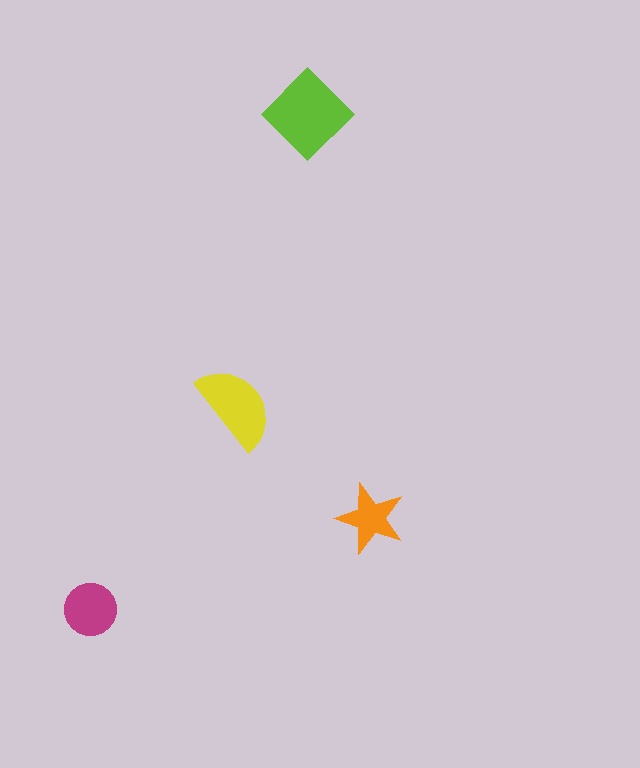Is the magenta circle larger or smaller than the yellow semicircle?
Smaller.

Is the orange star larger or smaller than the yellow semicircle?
Smaller.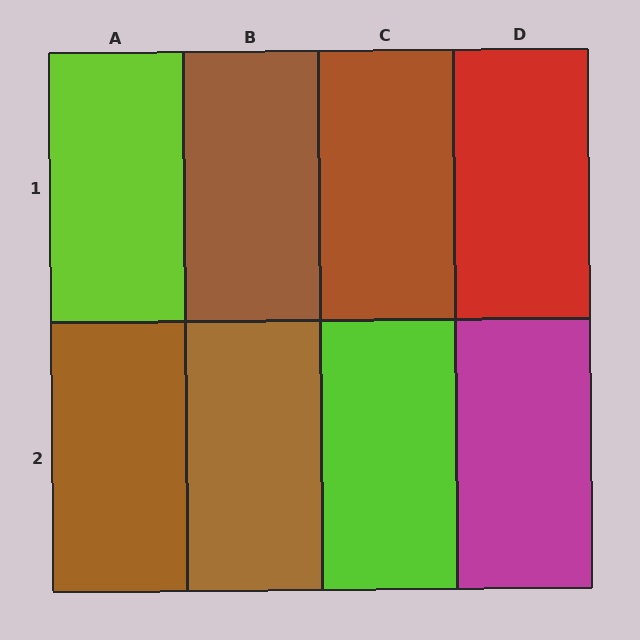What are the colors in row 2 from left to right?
Brown, brown, lime, magenta.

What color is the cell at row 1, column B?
Brown.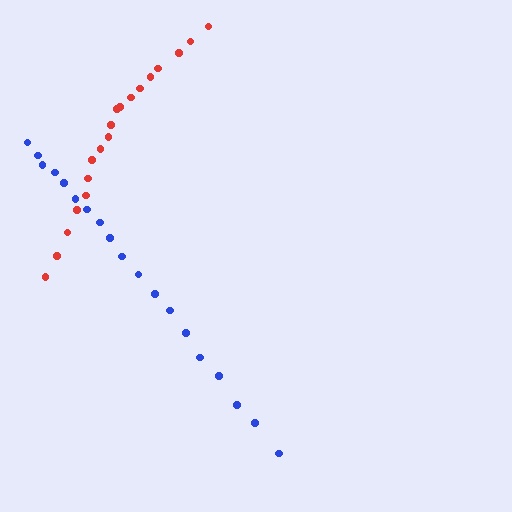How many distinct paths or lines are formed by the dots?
There are 2 distinct paths.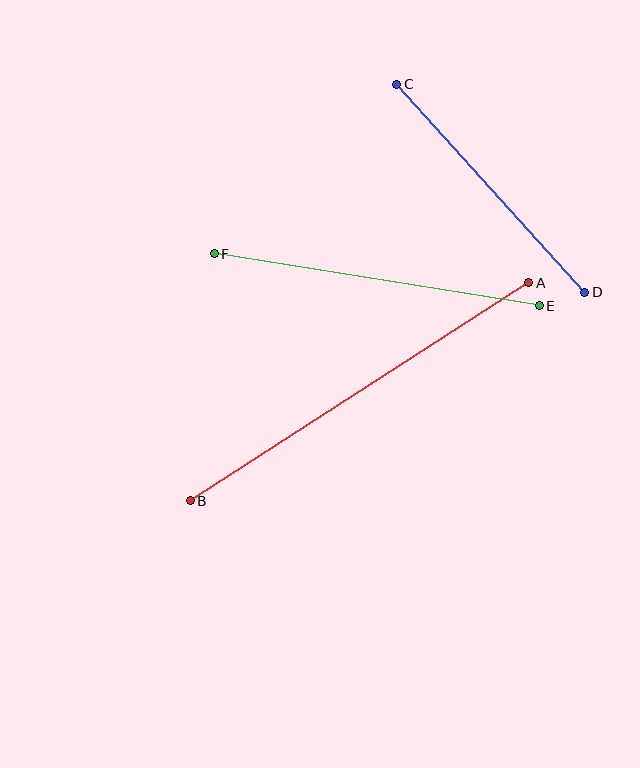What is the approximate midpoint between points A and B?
The midpoint is at approximately (360, 392) pixels.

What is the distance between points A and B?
The distance is approximately 403 pixels.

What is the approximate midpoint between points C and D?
The midpoint is at approximately (491, 188) pixels.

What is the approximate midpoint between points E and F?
The midpoint is at approximately (377, 280) pixels.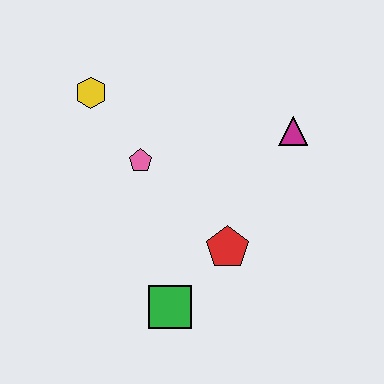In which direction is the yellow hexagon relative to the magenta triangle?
The yellow hexagon is to the left of the magenta triangle.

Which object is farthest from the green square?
The yellow hexagon is farthest from the green square.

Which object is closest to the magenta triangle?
The red pentagon is closest to the magenta triangle.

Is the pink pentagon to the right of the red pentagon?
No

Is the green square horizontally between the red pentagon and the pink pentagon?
Yes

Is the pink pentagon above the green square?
Yes